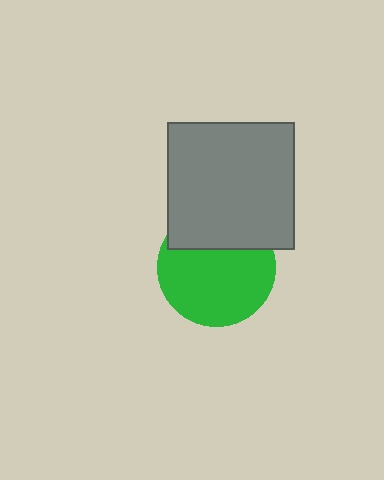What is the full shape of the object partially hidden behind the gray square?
The partially hidden object is a green circle.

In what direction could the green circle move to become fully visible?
The green circle could move down. That would shift it out from behind the gray square entirely.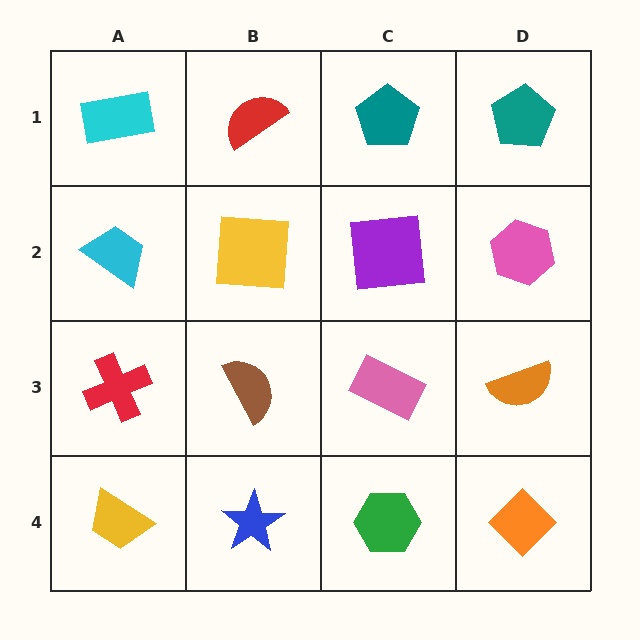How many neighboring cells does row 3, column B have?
4.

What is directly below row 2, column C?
A pink rectangle.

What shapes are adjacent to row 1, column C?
A purple square (row 2, column C), a red semicircle (row 1, column B), a teal pentagon (row 1, column D).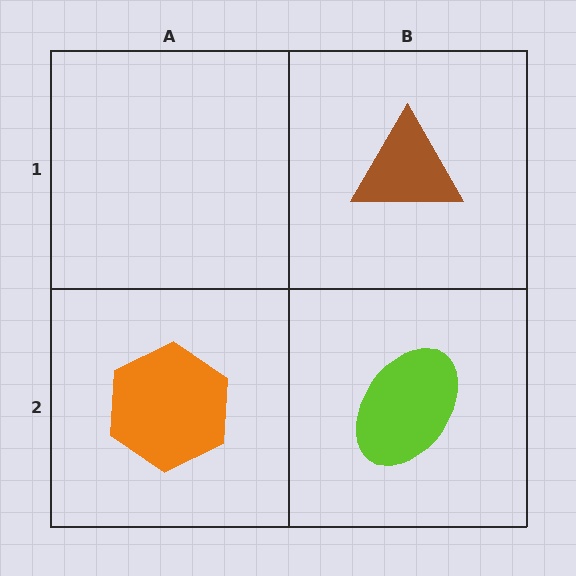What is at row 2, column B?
A lime ellipse.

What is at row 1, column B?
A brown triangle.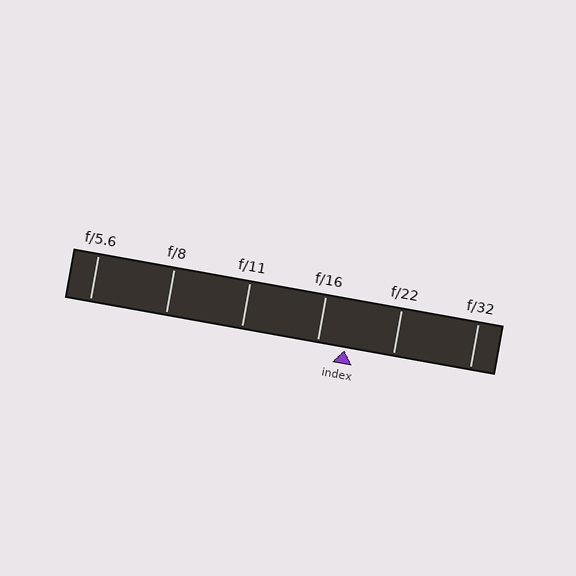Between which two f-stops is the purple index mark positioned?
The index mark is between f/16 and f/22.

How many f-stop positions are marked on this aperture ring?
There are 6 f-stop positions marked.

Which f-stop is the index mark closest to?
The index mark is closest to f/16.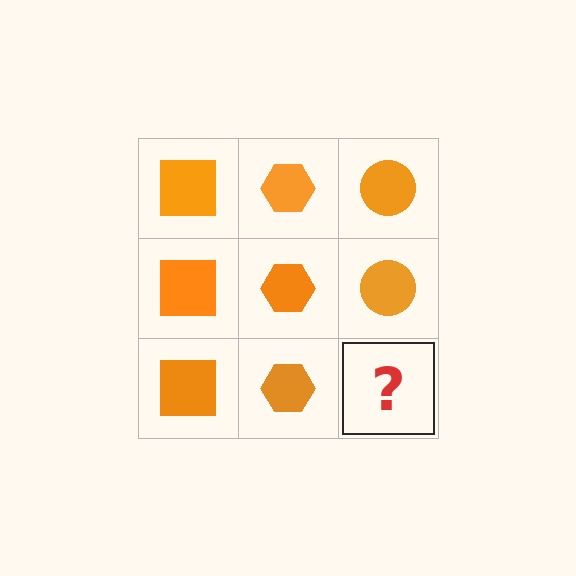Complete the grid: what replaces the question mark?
The question mark should be replaced with an orange circle.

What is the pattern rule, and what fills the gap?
The rule is that each column has a consistent shape. The gap should be filled with an orange circle.